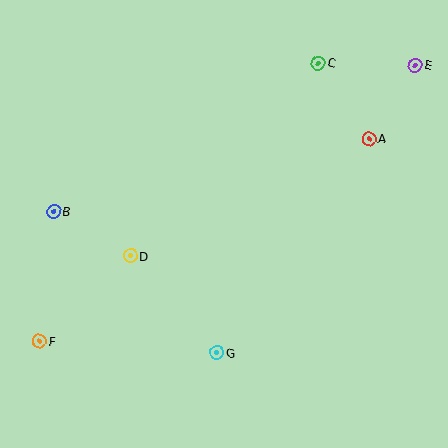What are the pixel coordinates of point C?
Point C is at (318, 63).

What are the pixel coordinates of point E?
Point E is at (415, 65).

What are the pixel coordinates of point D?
Point D is at (131, 256).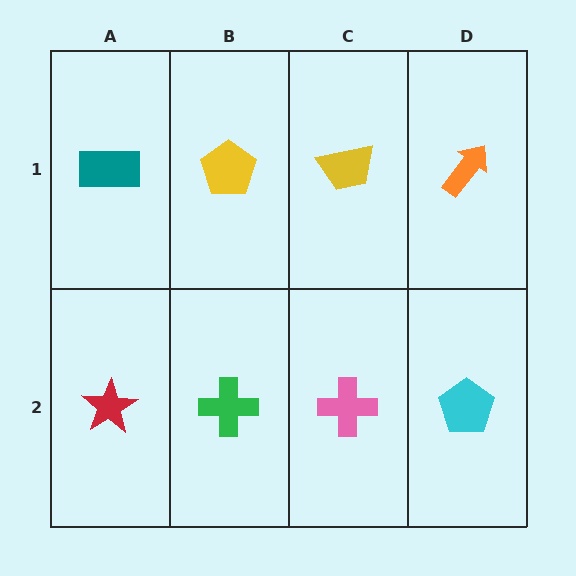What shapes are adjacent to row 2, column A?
A teal rectangle (row 1, column A), a green cross (row 2, column B).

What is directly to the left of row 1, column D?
A yellow trapezoid.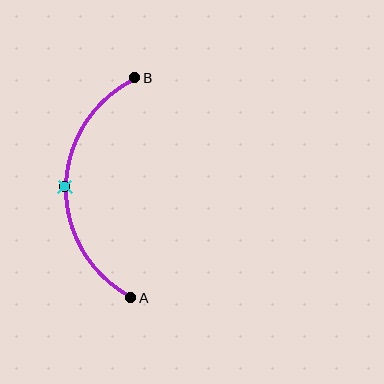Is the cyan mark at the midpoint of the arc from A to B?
Yes. The cyan mark lies on the arc at equal arc-length from both A and B — it is the arc midpoint.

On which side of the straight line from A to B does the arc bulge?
The arc bulges to the left of the straight line connecting A and B.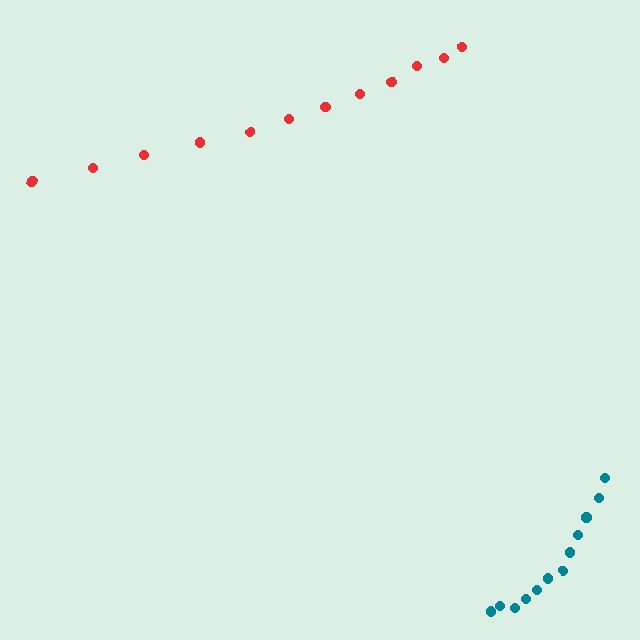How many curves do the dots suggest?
There are 2 distinct paths.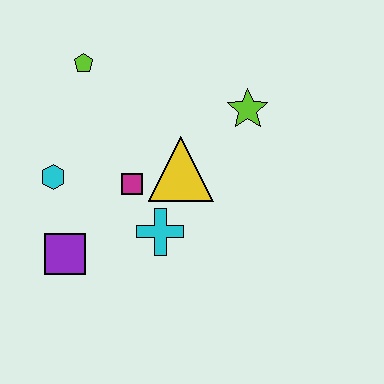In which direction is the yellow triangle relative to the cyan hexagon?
The yellow triangle is to the right of the cyan hexagon.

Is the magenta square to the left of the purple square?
No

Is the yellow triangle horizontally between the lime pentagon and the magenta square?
No